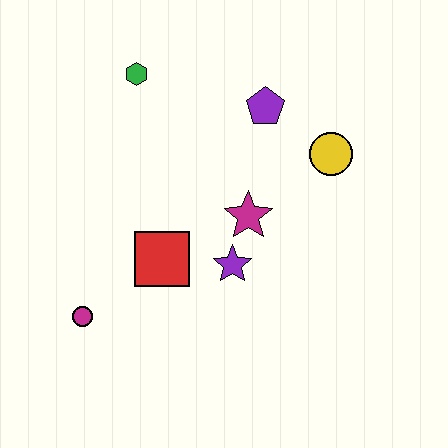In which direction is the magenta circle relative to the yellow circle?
The magenta circle is to the left of the yellow circle.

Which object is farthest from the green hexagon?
The magenta circle is farthest from the green hexagon.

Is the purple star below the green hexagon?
Yes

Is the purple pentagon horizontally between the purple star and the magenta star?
No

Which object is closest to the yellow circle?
The purple pentagon is closest to the yellow circle.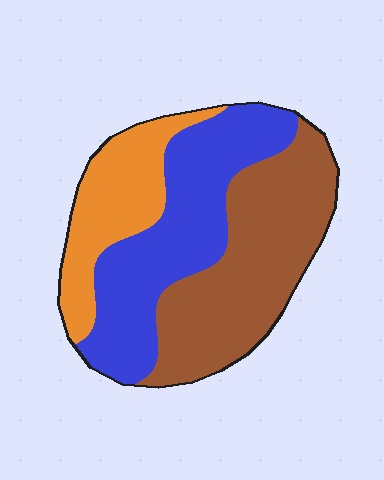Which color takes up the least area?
Orange, at roughly 20%.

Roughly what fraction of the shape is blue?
Blue takes up about three eighths (3/8) of the shape.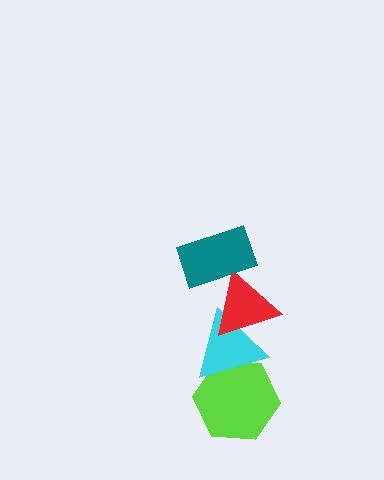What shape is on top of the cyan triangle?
The red triangle is on top of the cyan triangle.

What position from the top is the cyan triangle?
The cyan triangle is 3rd from the top.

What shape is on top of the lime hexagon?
The cyan triangle is on top of the lime hexagon.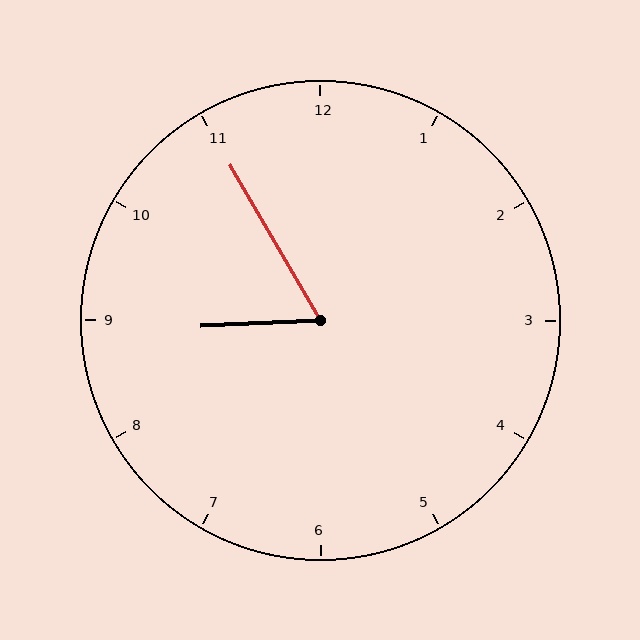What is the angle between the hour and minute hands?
Approximately 62 degrees.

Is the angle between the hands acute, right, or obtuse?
It is acute.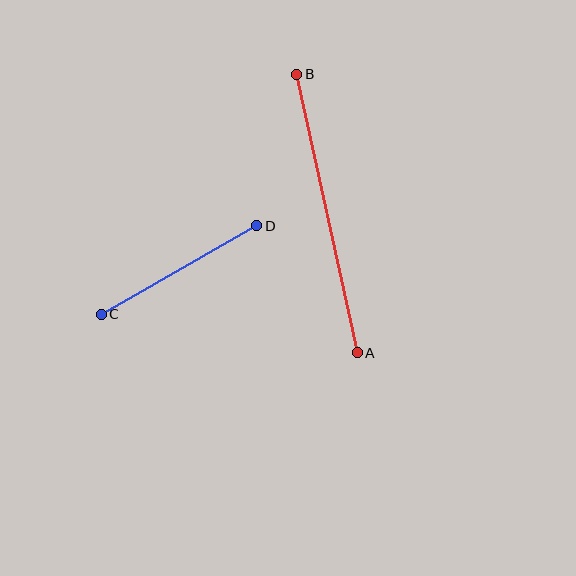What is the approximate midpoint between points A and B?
The midpoint is at approximately (327, 213) pixels.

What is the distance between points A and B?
The distance is approximately 285 pixels.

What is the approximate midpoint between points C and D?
The midpoint is at approximately (179, 270) pixels.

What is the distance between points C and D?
The distance is approximately 179 pixels.